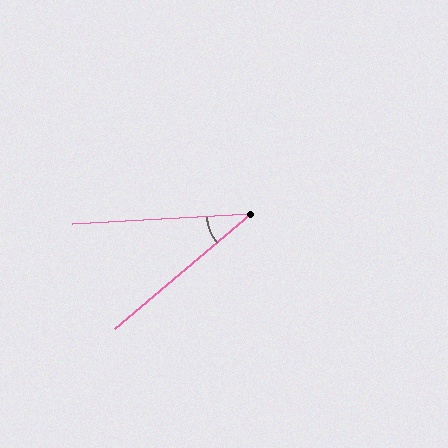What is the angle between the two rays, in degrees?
Approximately 37 degrees.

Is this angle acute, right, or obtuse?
It is acute.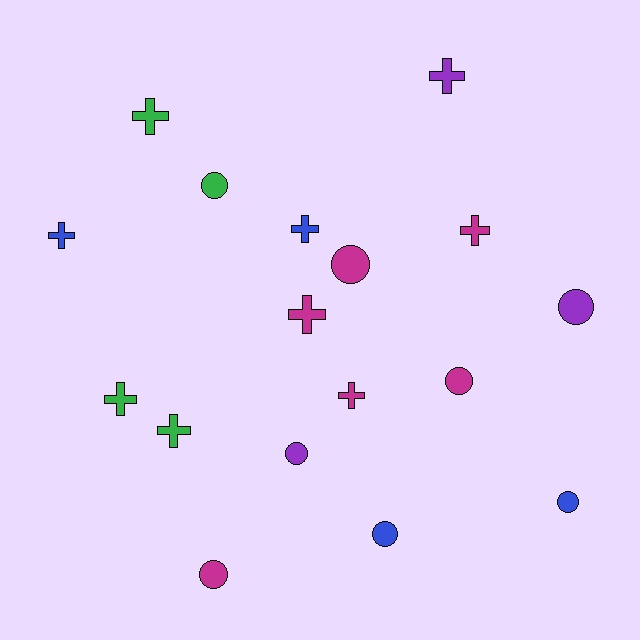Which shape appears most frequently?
Cross, with 9 objects.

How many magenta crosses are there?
There are 3 magenta crosses.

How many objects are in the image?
There are 17 objects.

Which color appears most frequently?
Magenta, with 6 objects.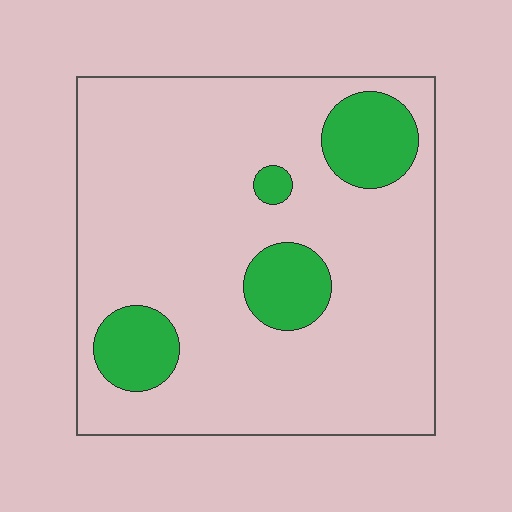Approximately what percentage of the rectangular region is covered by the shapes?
Approximately 15%.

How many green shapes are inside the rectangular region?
4.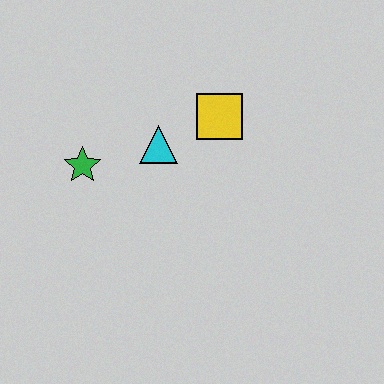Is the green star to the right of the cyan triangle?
No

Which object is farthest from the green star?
The yellow square is farthest from the green star.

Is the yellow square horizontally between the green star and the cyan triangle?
No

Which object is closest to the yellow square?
The cyan triangle is closest to the yellow square.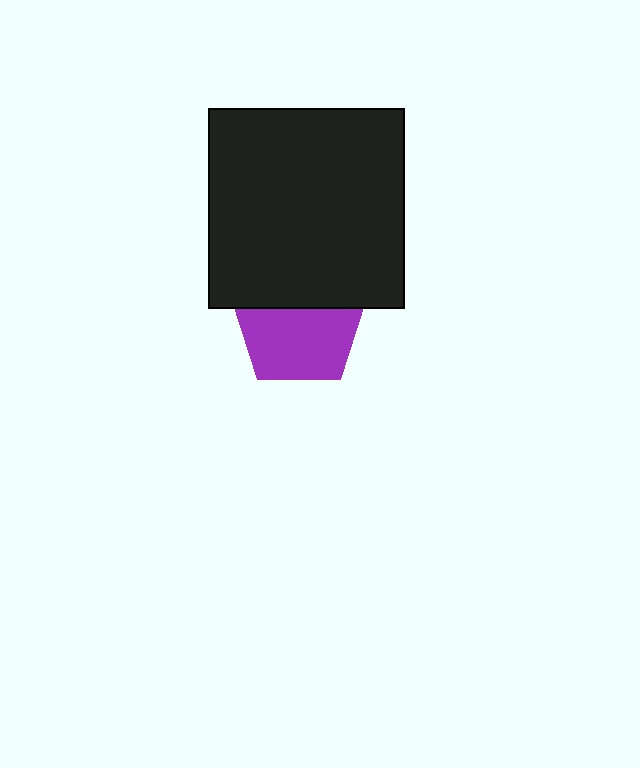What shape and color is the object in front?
The object in front is a black rectangle.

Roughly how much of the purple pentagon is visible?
About half of it is visible (roughly 63%).